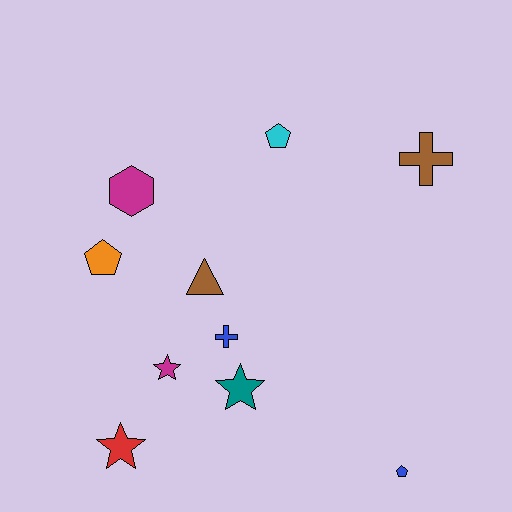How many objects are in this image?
There are 10 objects.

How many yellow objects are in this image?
There are no yellow objects.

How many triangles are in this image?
There is 1 triangle.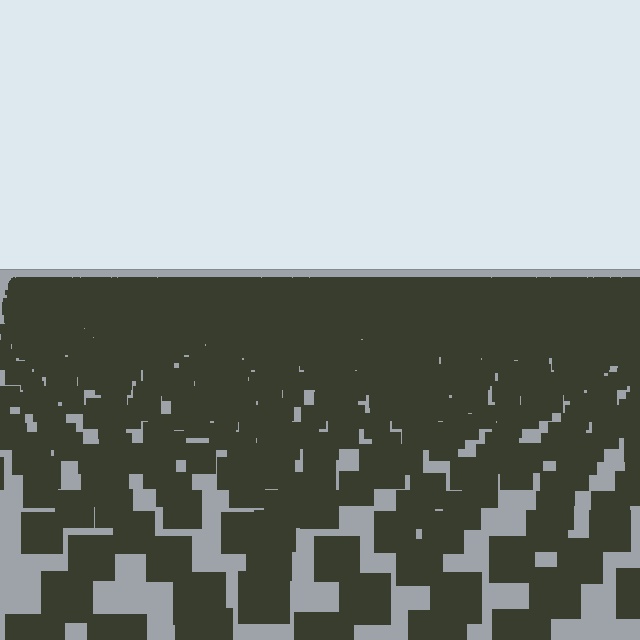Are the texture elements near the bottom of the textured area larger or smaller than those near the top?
Larger. Near the bottom, elements are closer to the viewer and appear at a bigger on-screen size.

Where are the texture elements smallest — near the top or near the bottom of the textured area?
Near the top.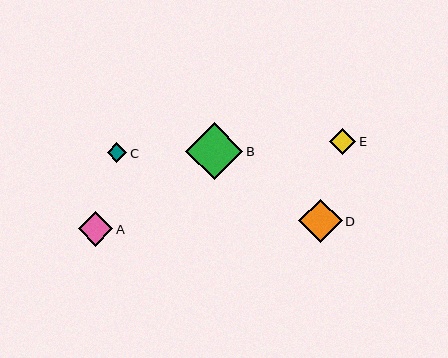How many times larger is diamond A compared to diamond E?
Diamond A is approximately 1.3 times the size of diamond E.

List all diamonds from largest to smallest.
From largest to smallest: B, D, A, E, C.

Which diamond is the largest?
Diamond B is the largest with a size of approximately 58 pixels.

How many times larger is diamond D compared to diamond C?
Diamond D is approximately 2.2 times the size of diamond C.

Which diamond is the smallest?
Diamond C is the smallest with a size of approximately 20 pixels.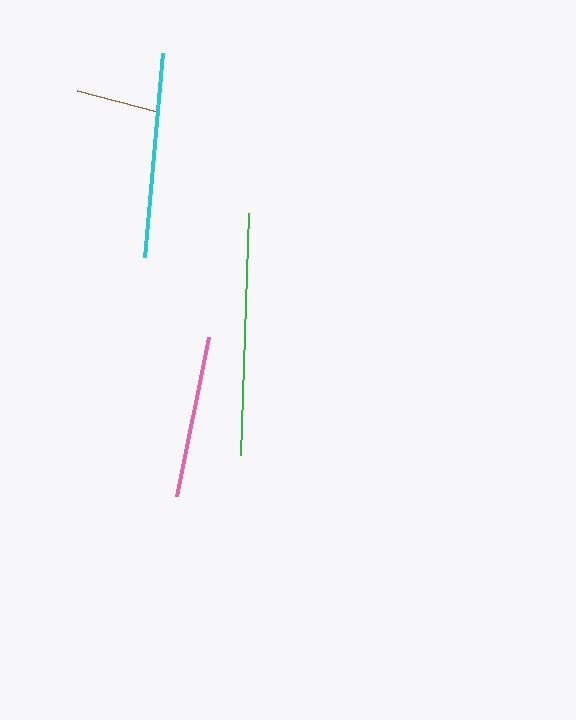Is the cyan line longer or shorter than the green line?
The green line is longer than the cyan line.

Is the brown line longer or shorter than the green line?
The green line is longer than the brown line.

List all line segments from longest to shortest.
From longest to shortest: green, cyan, pink, brown.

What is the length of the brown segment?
The brown segment is approximately 83 pixels long.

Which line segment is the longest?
The green line is the longest at approximately 241 pixels.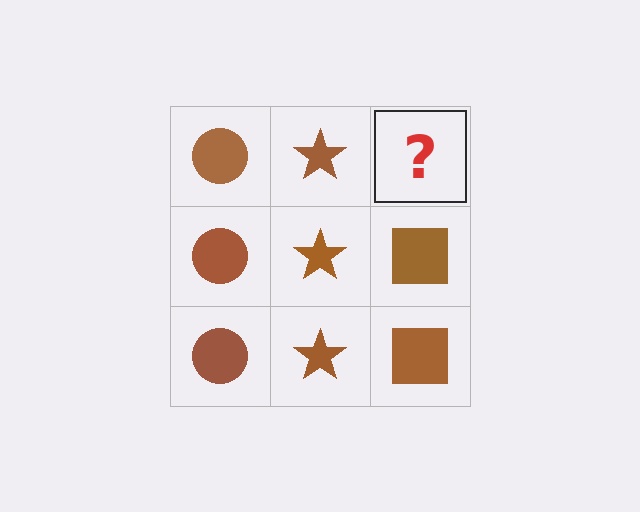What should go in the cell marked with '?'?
The missing cell should contain a brown square.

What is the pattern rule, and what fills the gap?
The rule is that each column has a consistent shape. The gap should be filled with a brown square.